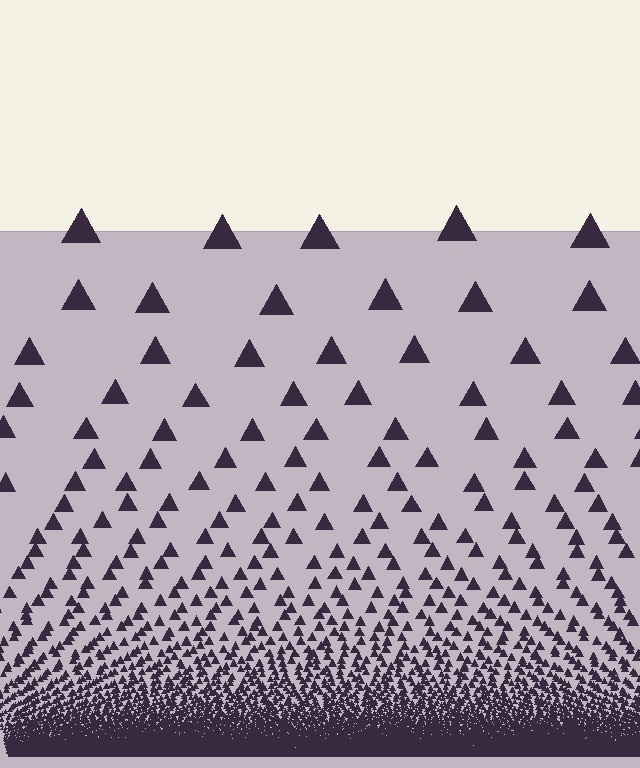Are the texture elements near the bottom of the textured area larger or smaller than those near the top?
Smaller. The gradient is inverted — elements near the bottom are smaller and denser.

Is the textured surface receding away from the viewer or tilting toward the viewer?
The surface appears to tilt toward the viewer. Texture elements get larger and sparser toward the top.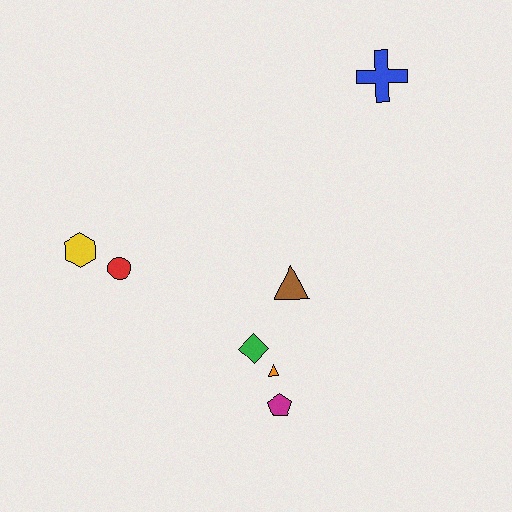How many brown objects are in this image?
There is 1 brown object.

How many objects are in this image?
There are 7 objects.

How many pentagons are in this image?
There is 1 pentagon.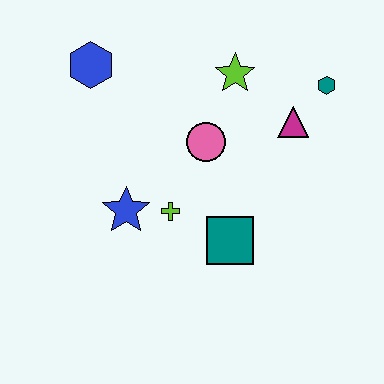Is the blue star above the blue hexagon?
No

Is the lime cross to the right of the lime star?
No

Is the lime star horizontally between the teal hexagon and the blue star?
Yes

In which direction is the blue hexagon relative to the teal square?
The blue hexagon is above the teal square.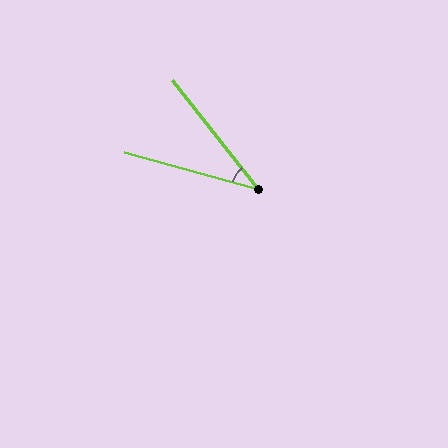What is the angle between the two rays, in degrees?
Approximately 36 degrees.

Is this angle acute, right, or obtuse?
It is acute.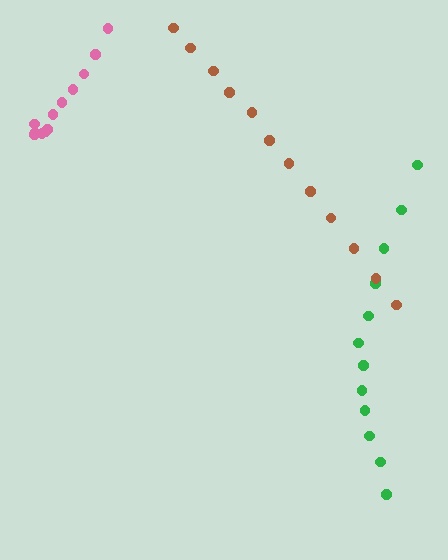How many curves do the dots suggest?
There are 3 distinct paths.